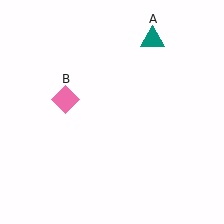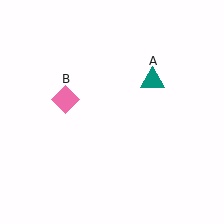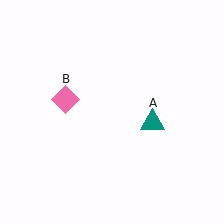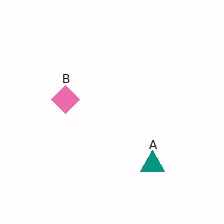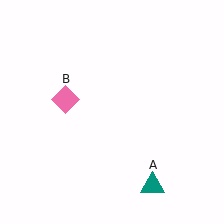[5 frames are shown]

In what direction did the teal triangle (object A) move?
The teal triangle (object A) moved down.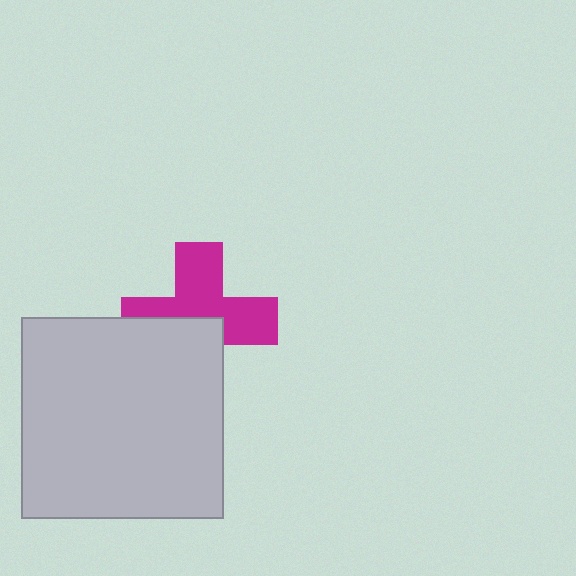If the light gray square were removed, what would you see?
You would see the complete magenta cross.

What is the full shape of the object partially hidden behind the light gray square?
The partially hidden object is a magenta cross.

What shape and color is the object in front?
The object in front is a light gray square.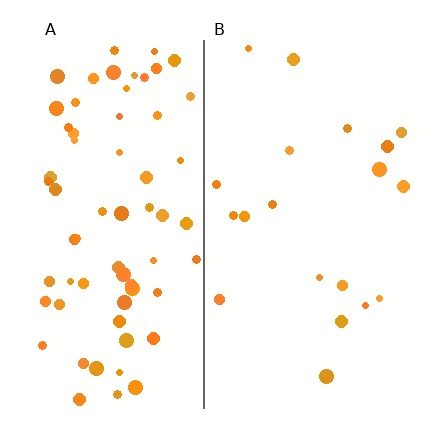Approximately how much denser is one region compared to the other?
Approximately 3.6× — region A over region B.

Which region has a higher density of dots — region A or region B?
A (the left).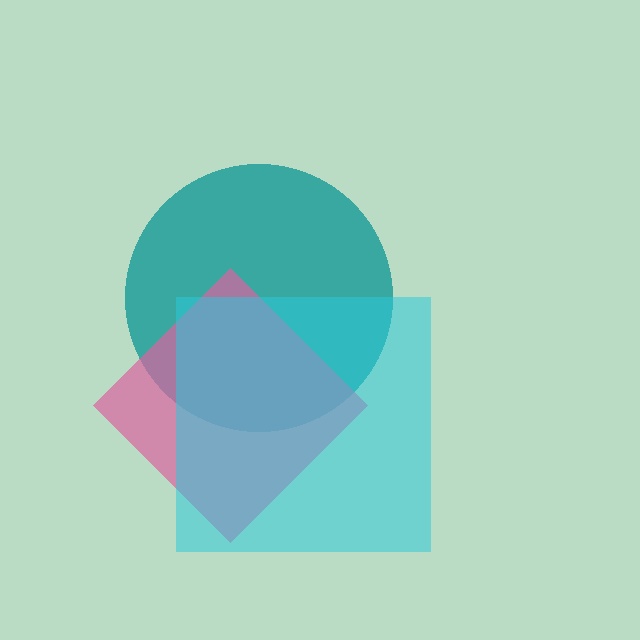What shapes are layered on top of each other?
The layered shapes are: a teal circle, a pink diamond, a cyan square.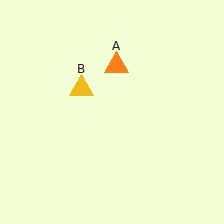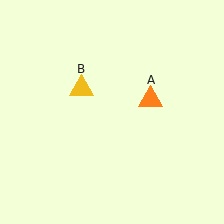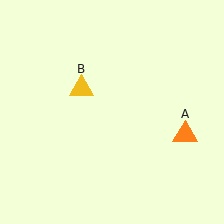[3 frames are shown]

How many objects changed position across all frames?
1 object changed position: orange triangle (object A).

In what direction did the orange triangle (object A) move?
The orange triangle (object A) moved down and to the right.